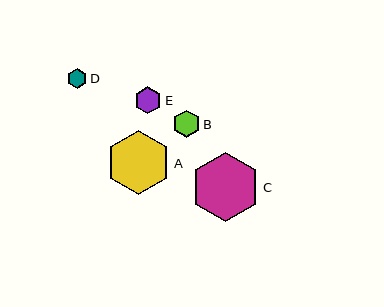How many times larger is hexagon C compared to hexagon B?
Hexagon C is approximately 2.6 times the size of hexagon B.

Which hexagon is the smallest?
Hexagon D is the smallest with a size of approximately 20 pixels.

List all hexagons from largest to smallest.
From largest to smallest: C, A, E, B, D.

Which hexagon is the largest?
Hexagon C is the largest with a size of approximately 70 pixels.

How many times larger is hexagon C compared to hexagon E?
Hexagon C is approximately 2.5 times the size of hexagon E.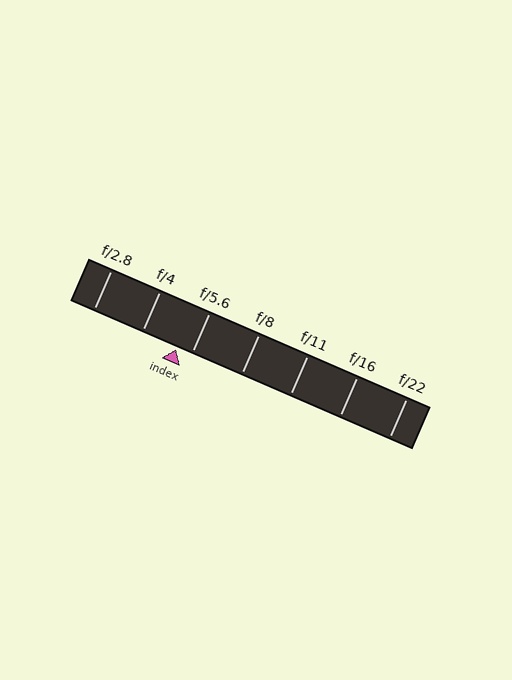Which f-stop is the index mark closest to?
The index mark is closest to f/5.6.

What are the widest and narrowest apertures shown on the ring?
The widest aperture shown is f/2.8 and the narrowest is f/22.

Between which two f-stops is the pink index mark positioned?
The index mark is between f/4 and f/5.6.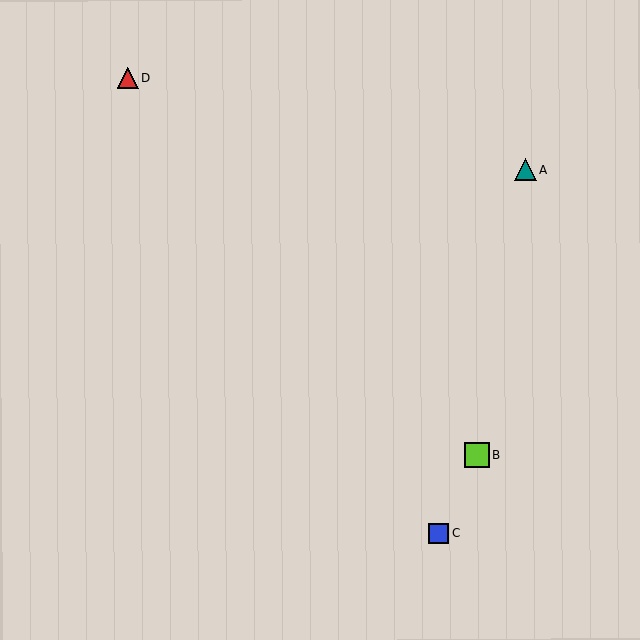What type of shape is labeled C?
Shape C is a blue square.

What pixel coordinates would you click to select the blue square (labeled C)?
Click at (439, 534) to select the blue square C.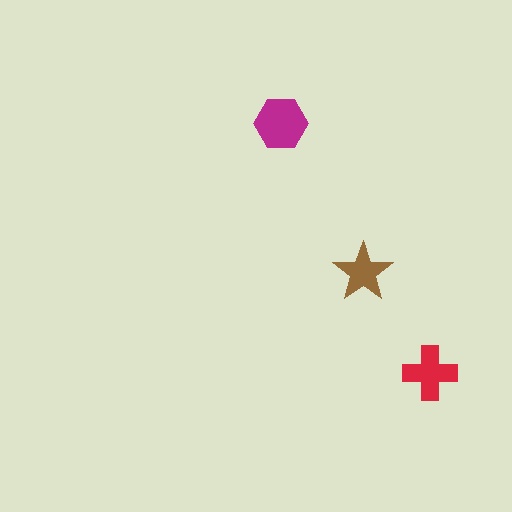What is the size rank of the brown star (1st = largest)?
3rd.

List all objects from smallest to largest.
The brown star, the red cross, the magenta hexagon.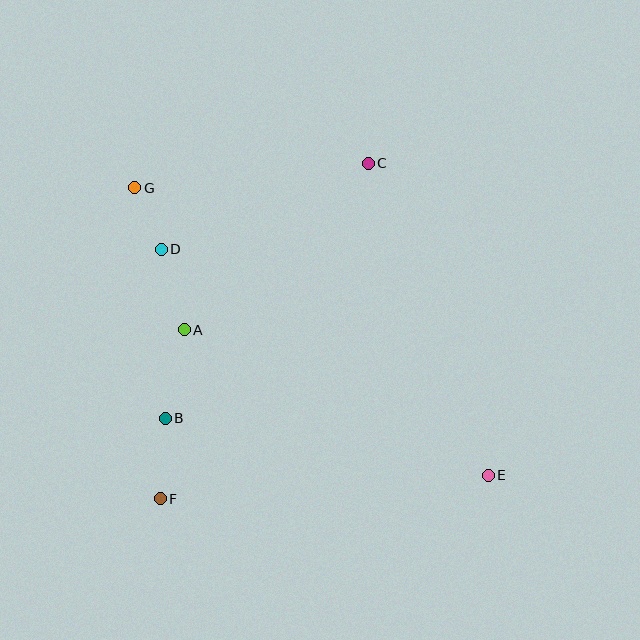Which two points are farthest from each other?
Points E and G are farthest from each other.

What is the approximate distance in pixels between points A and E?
The distance between A and E is approximately 337 pixels.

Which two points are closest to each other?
Points D and G are closest to each other.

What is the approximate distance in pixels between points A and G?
The distance between A and G is approximately 150 pixels.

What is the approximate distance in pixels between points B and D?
The distance between B and D is approximately 169 pixels.